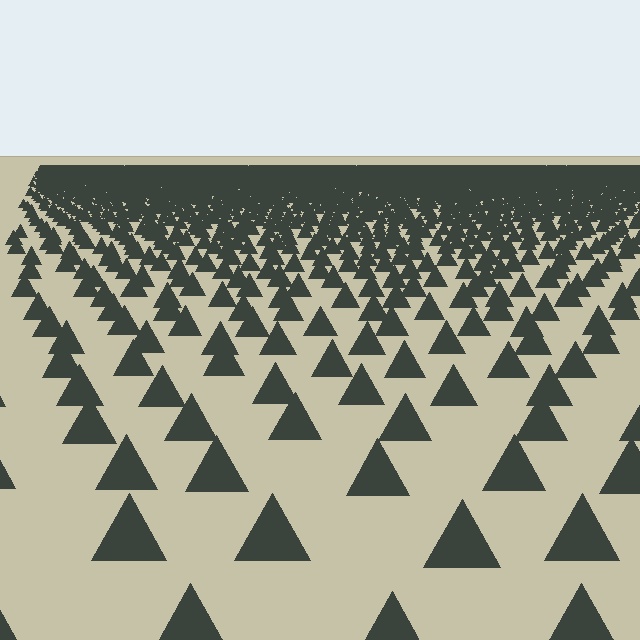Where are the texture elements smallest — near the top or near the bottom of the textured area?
Near the top.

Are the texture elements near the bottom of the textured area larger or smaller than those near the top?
Larger. Near the bottom, elements are closer to the viewer and appear at a bigger on-screen size.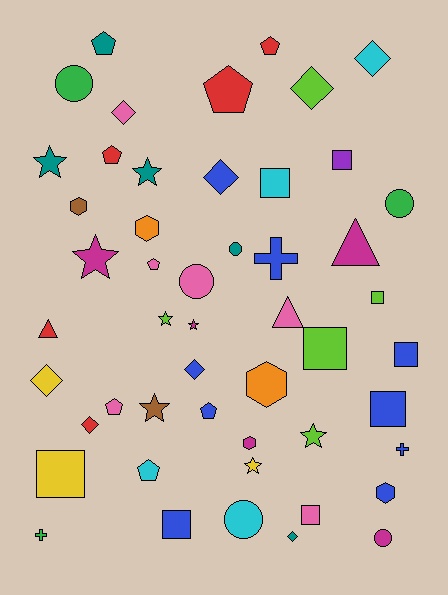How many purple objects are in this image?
There is 1 purple object.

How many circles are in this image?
There are 6 circles.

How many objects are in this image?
There are 50 objects.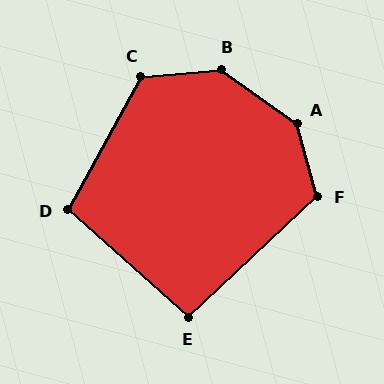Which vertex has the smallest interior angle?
E, at approximately 95 degrees.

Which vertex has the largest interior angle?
A, at approximately 141 degrees.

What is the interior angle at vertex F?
Approximately 118 degrees (obtuse).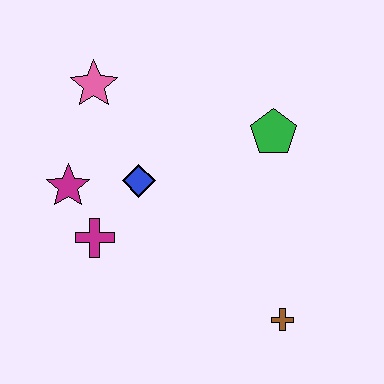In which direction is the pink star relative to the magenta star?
The pink star is above the magenta star.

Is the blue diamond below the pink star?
Yes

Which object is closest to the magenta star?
The magenta cross is closest to the magenta star.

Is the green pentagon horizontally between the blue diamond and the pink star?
No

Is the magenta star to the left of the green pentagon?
Yes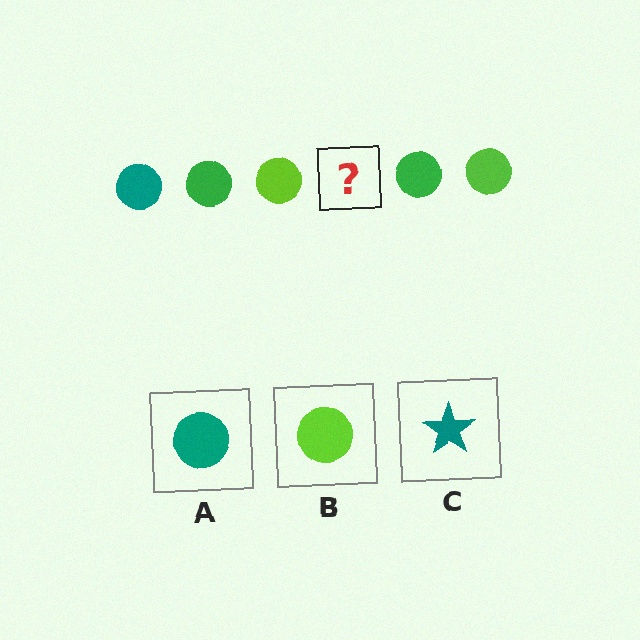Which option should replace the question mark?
Option A.